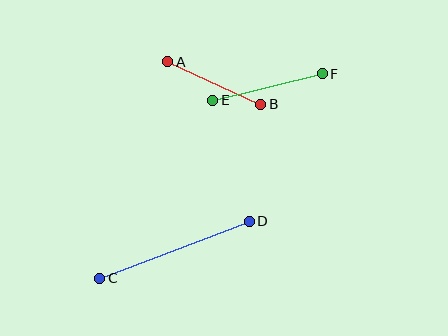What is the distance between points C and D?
The distance is approximately 160 pixels.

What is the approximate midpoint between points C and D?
The midpoint is at approximately (174, 250) pixels.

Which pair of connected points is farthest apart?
Points C and D are farthest apart.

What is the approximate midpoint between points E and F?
The midpoint is at approximately (267, 87) pixels.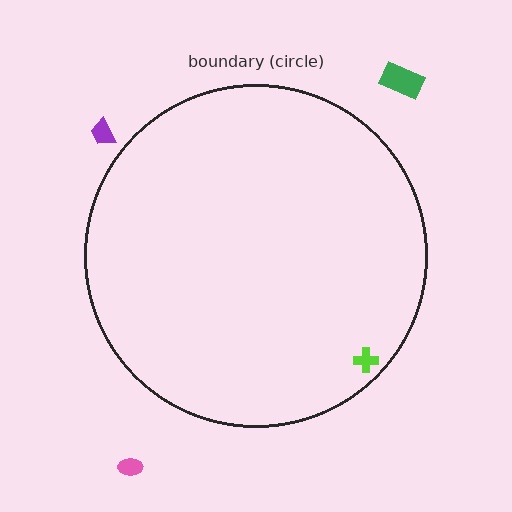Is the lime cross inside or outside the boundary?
Inside.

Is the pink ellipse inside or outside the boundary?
Outside.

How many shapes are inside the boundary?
1 inside, 3 outside.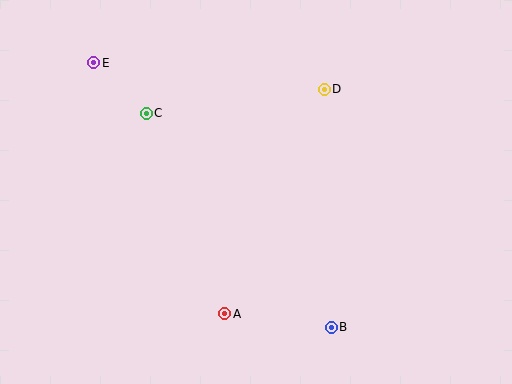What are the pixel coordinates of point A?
Point A is at (225, 314).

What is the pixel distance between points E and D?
The distance between E and D is 232 pixels.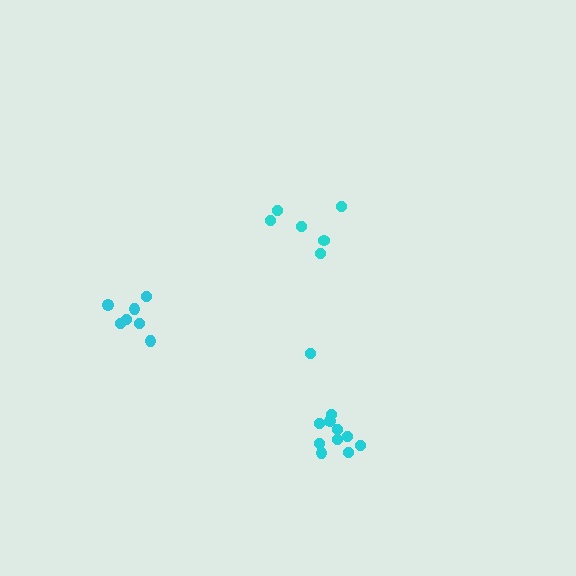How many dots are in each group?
Group 1: 11 dots, Group 2: 6 dots, Group 3: 7 dots (24 total).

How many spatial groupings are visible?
There are 3 spatial groupings.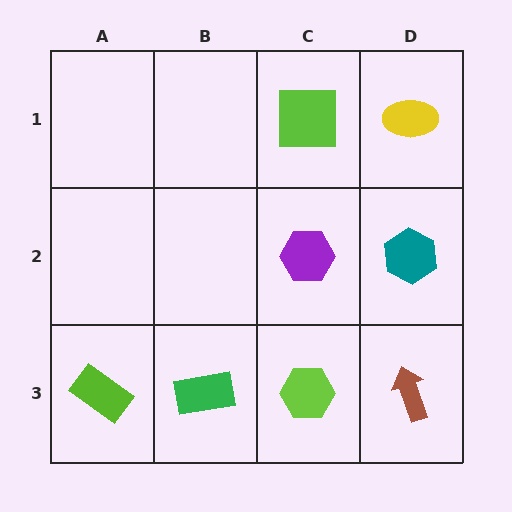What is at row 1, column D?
A yellow ellipse.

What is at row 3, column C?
A lime hexagon.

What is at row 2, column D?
A teal hexagon.